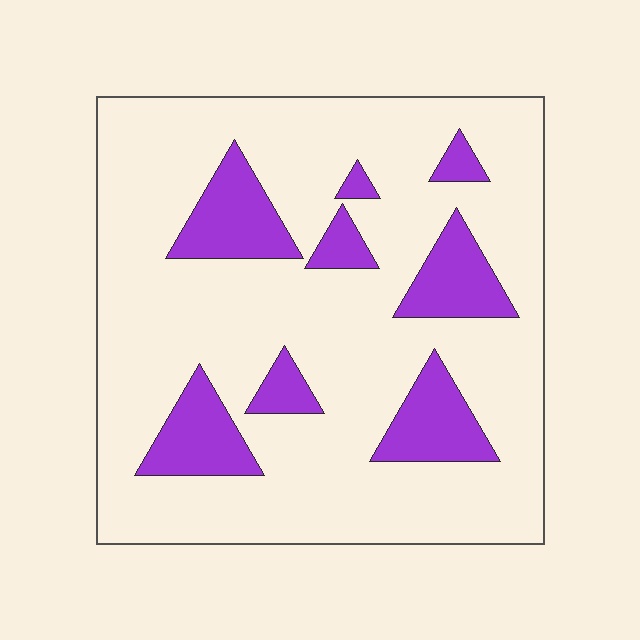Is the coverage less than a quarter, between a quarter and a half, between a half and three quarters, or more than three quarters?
Less than a quarter.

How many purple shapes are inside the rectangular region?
8.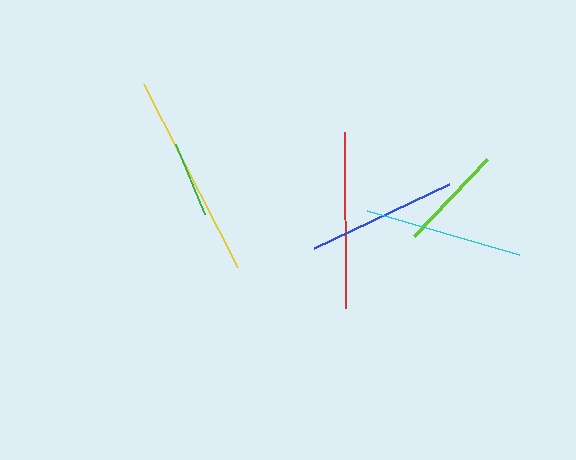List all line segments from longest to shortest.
From longest to shortest: yellow, red, cyan, blue, lime, green.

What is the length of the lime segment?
The lime segment is approximately 107 pixels long.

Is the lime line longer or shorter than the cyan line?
The cyan line is longer than the lime line.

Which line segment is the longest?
The yellow line is the longest at approximately 206 pixels.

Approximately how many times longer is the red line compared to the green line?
The red line is approximately 2.3 times the length of the green line.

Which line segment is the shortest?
The green line is the shortest at approximately 76 pixels.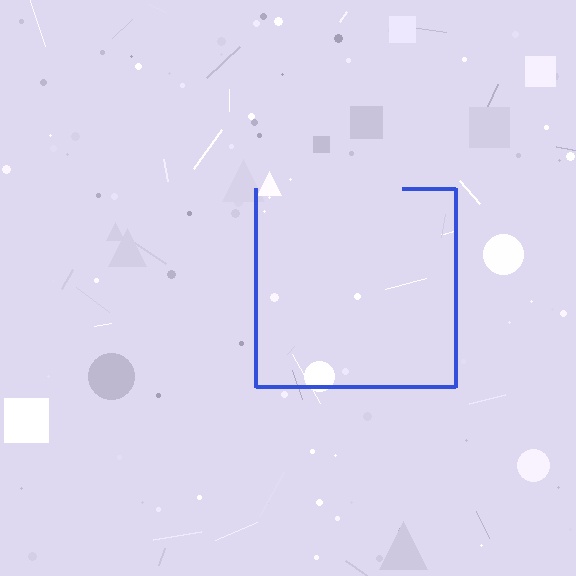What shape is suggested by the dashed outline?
The dashed outline suggests a square.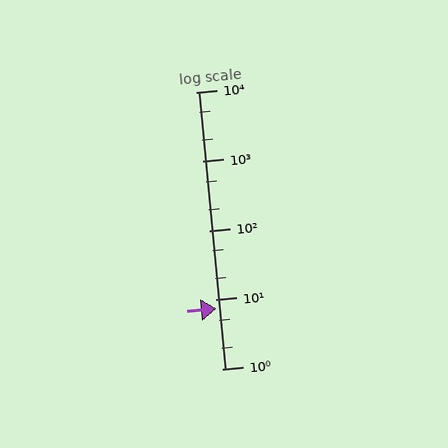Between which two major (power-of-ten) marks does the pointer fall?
The pointer is between 1 and 10.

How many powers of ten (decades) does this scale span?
The scale spans 4 decades, from 1 to 10000.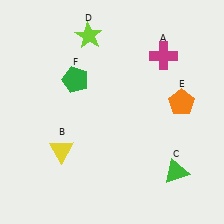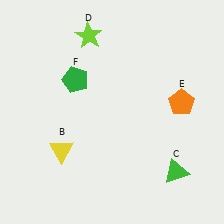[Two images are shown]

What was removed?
The magenta cross (A) was removed in Image 2.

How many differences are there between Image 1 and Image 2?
There is 1 difference between the two images.